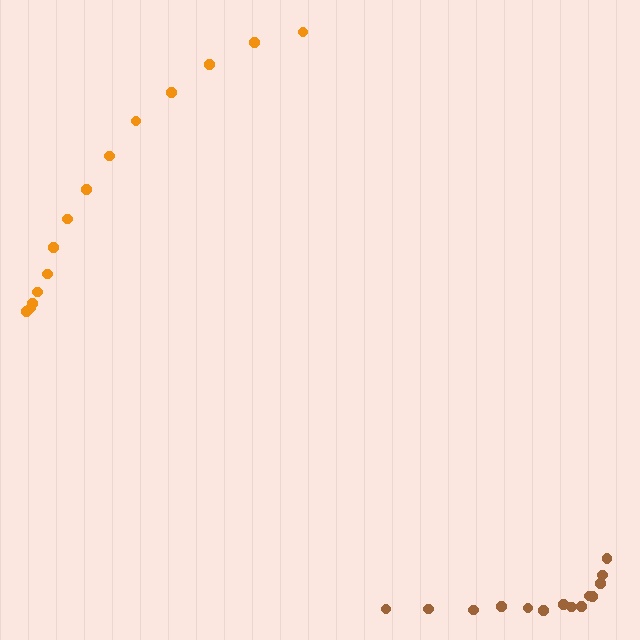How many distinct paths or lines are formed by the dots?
There are 2 distinct paths.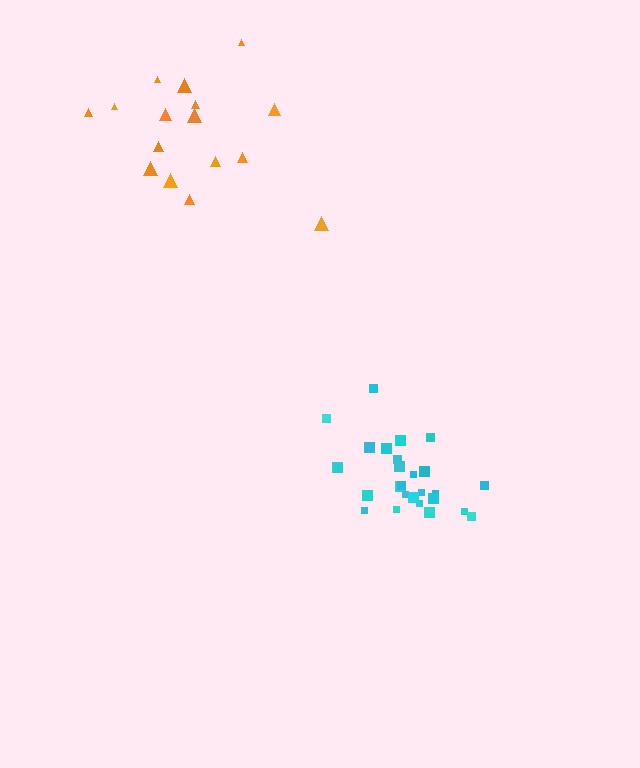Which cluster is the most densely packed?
Cyan.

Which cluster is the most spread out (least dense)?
Orange.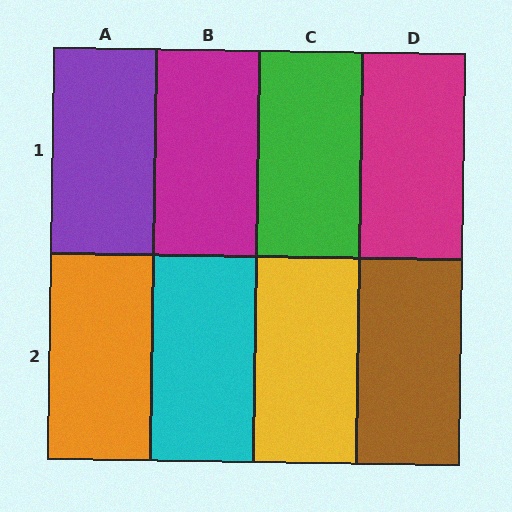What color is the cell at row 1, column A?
Purple.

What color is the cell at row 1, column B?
Magenta.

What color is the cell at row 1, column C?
Green.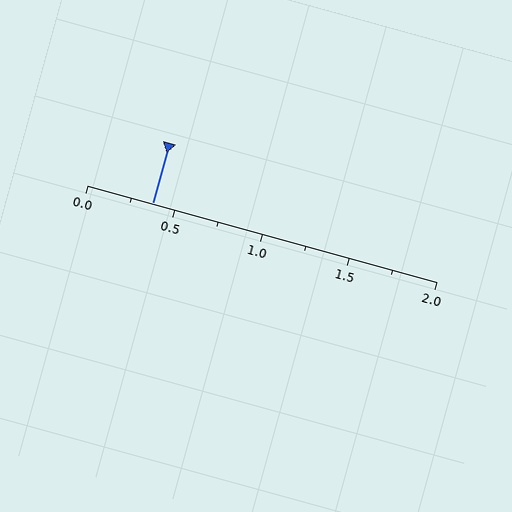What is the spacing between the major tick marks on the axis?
The major ticks are spaced 0.5 apart.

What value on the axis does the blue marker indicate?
The marker indicates approximately 0.38.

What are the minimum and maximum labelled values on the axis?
The axis runs from 0.0 to 2.0.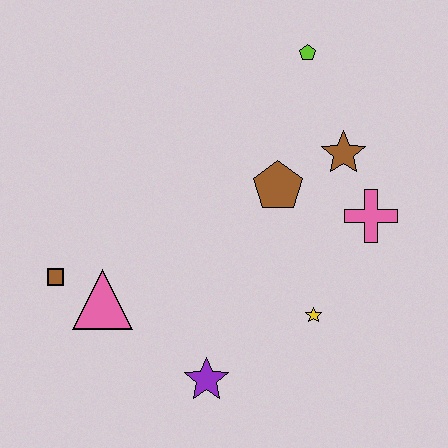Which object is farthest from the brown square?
The lime pentagon is farthest from the brown square.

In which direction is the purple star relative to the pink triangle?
The purple star is to the right of the pink triangle.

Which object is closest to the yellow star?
The pink cross is closest to the yellow star.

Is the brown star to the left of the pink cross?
Yes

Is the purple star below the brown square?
Yes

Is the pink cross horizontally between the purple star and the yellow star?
No